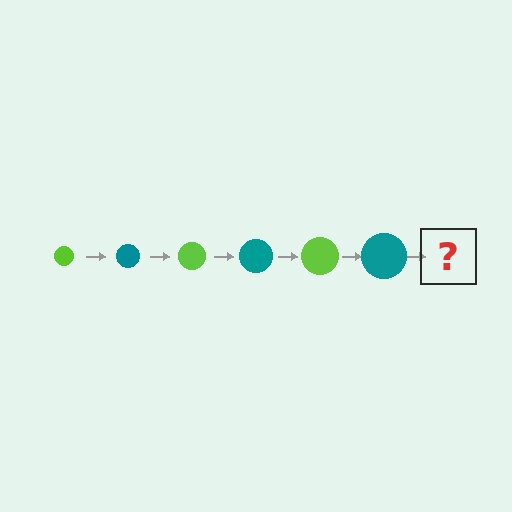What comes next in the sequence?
The next element should be a lime circle, larger than the previous one.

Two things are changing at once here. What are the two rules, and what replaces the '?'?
The two rules are that the circle grows larger each step and the color cycles through lime and teal. The '?' should be a lime circle, larger than the previous one.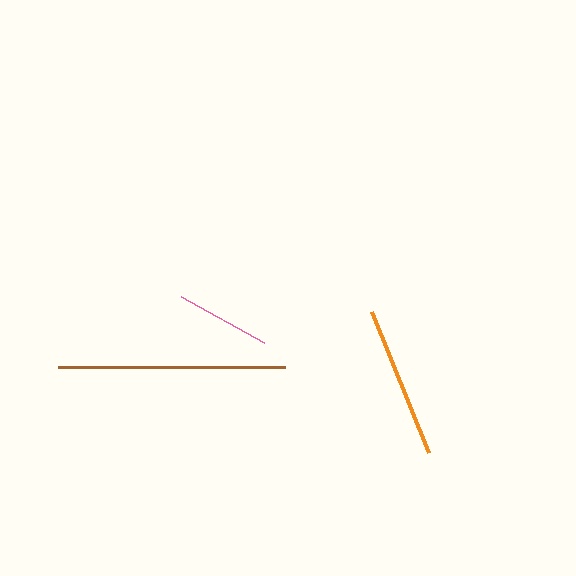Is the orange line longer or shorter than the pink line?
The orange line is longer than the pink line.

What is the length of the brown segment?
The brown segment is approximately 227 pixels long.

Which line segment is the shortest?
The pink line is the shortest at approximately 94 pixels.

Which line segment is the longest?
The brown line is the longest at approximately 227 pixels.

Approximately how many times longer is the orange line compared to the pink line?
The orange line is approximately 1.6 times the length of the pink line.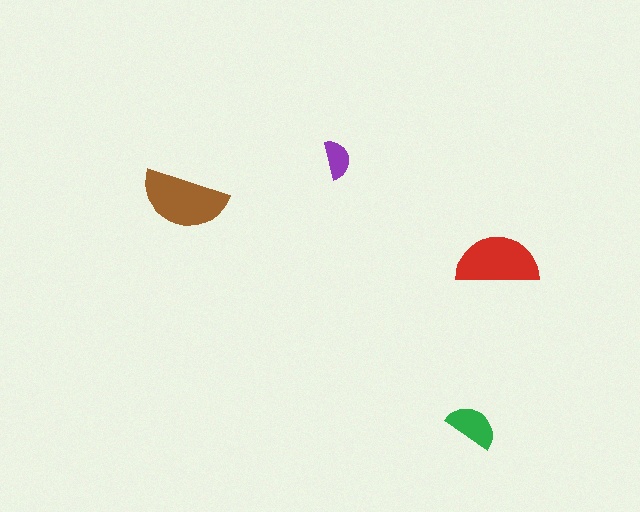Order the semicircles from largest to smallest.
the brown one, the red one, the green one, the purple one.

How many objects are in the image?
There are 4 objects in the image.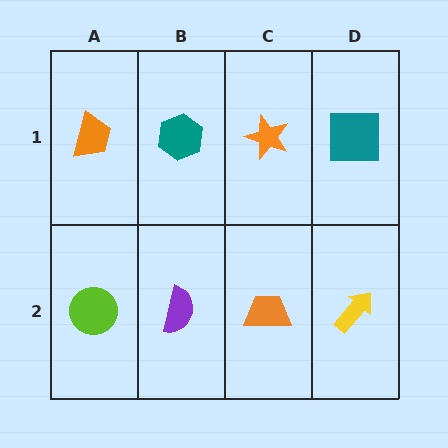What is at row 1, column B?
A teal hexagon.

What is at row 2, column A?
A lime circle.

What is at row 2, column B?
A purple semicircle.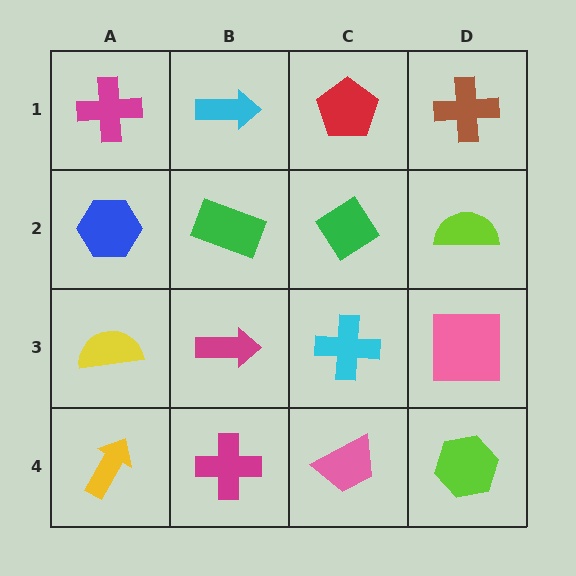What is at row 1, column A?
A magenta cross.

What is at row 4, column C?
A pink trapezoid.